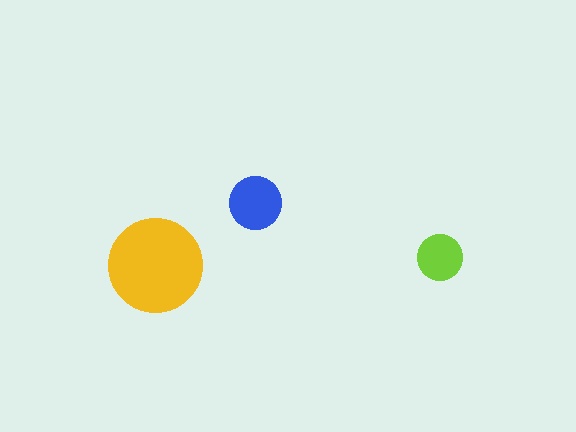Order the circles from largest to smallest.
the yellow one, the blue one, the lime one.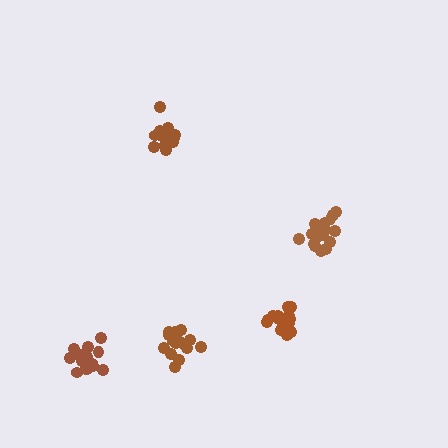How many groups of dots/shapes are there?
There are 5 groups.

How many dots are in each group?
Group 1: 16 dots, Group 2: 14 dots, Group 3: 19 dots, Group 4: 18 dots, Group 5: 18 dots (85 total).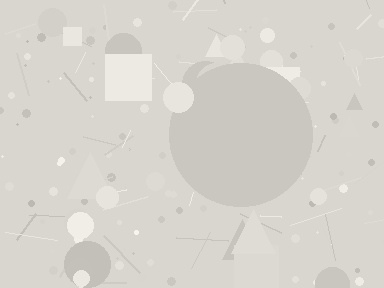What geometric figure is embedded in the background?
A circle is embedded in the background.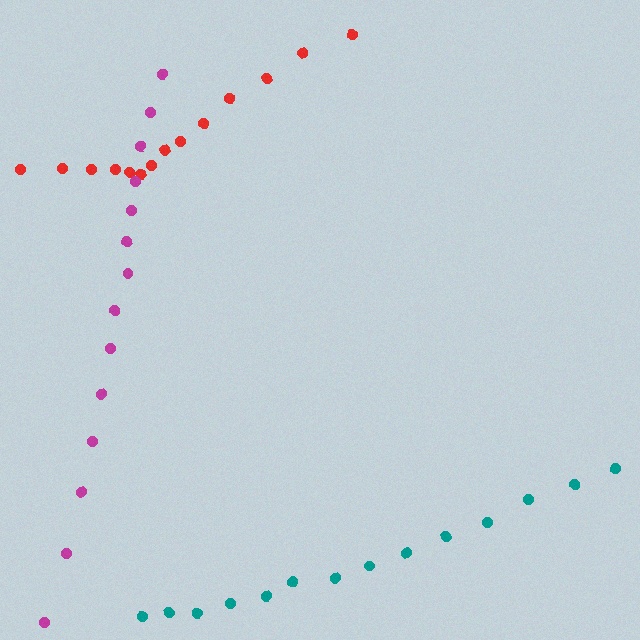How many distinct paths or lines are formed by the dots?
There are 3 distinct paths.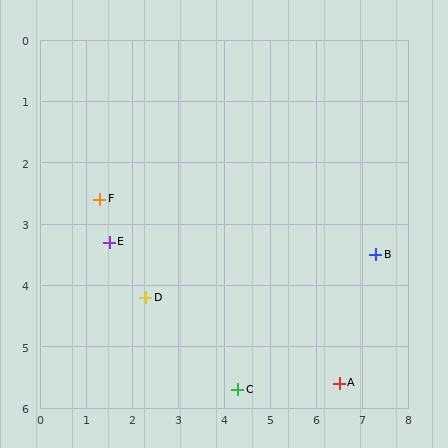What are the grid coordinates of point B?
Point B is at approximately (7.3, 3.5).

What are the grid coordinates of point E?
Point E is at approximately (1.5, 3.3).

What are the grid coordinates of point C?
Point C is at approximately (4.3, 5.7).